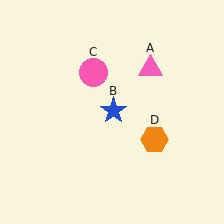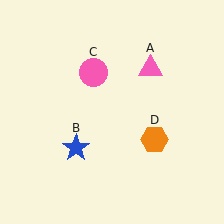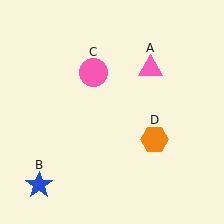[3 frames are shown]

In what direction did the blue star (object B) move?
The blue star (object B) moved down and to the left.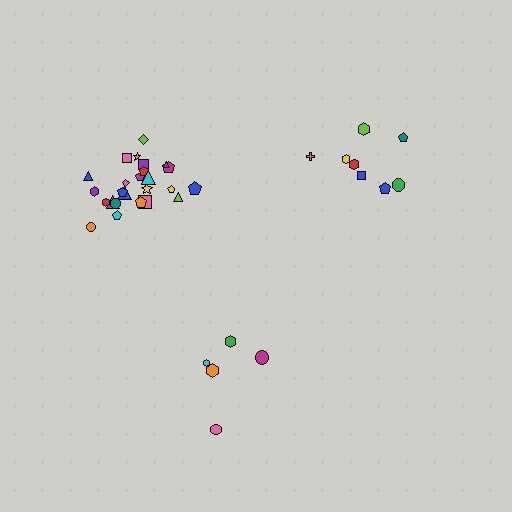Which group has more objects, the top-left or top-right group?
The top-left group.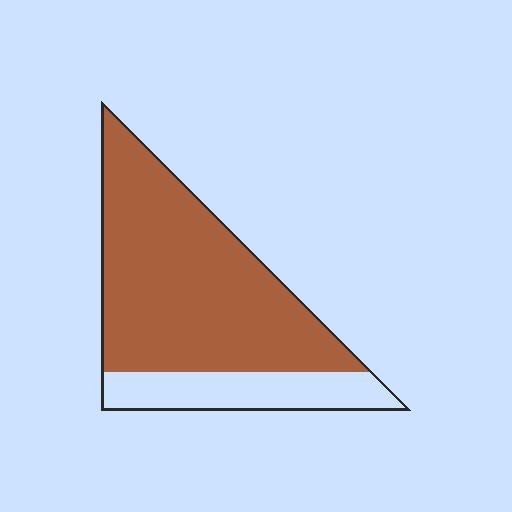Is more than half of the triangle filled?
Yes.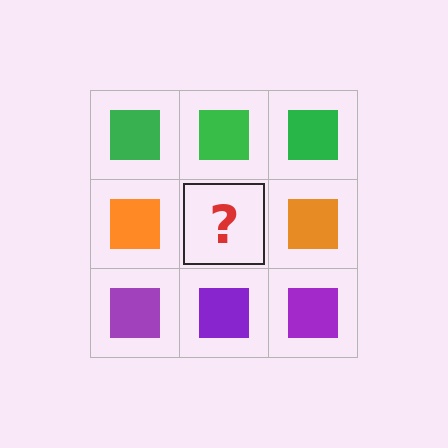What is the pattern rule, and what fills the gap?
The rule is that each row has a consistent color. The gap should be filled with an orange square.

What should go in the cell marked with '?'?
The missing cell should contain an orange square.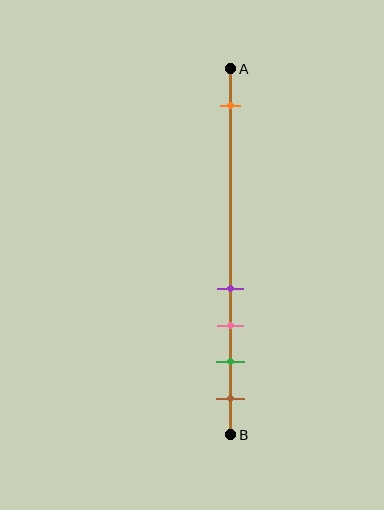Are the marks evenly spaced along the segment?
No, the marks are not evenly spaced.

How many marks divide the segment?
There are 5 marks dividing the segment.